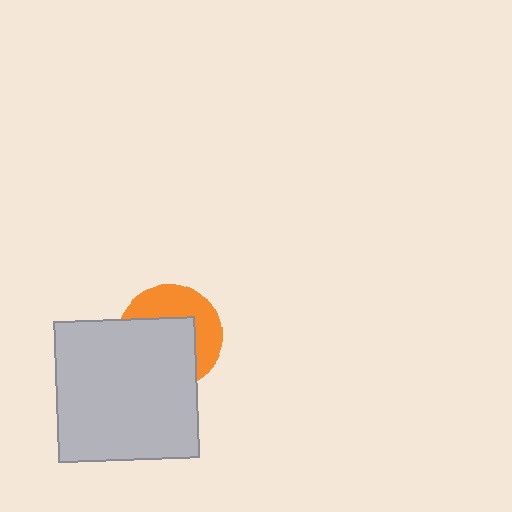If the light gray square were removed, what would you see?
You would see the complete orange circle.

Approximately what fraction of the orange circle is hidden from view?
Roughly 58% of the orange circle is hidden behind the light gray square.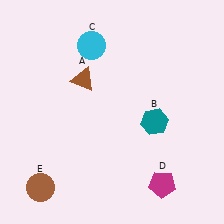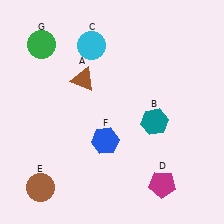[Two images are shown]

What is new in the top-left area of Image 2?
A green circle (G) was added in the top-left area of Image 2.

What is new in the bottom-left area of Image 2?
A blue hexagon (F) was added in the bottom-left area of Image 2.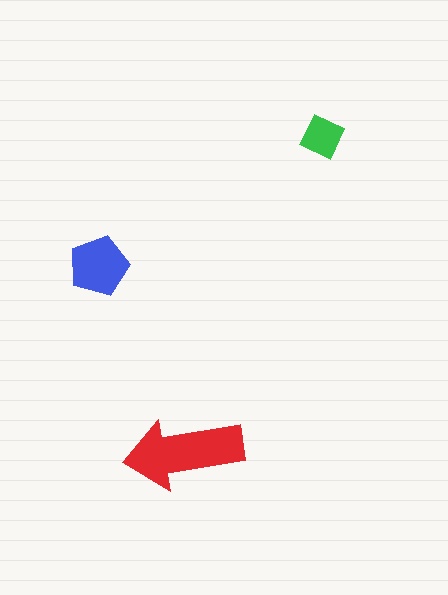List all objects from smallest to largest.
The green diamond, the blue pentagon, the red arrow.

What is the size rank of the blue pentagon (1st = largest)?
2nd.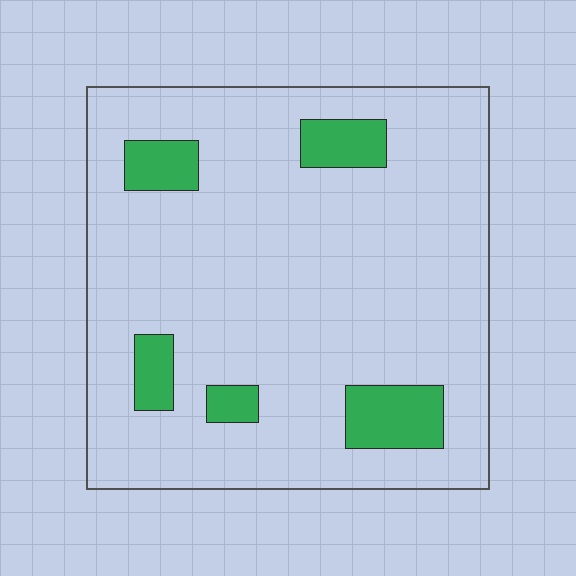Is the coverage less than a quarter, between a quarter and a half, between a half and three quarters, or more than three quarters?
Less than a quarter.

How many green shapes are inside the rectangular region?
5.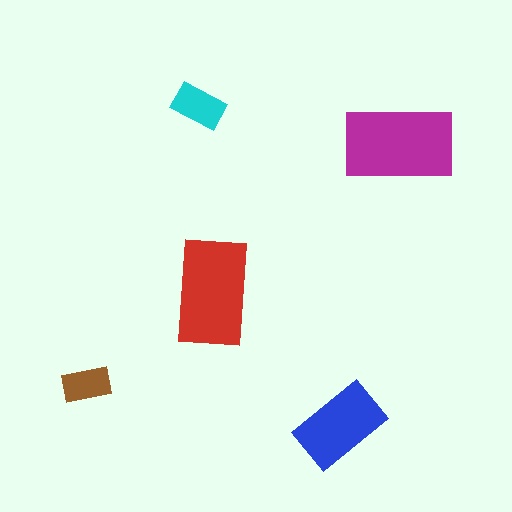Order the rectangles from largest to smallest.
the magenta one, the red one, the blue one, the cyan one, the brown one.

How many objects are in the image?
There are 5 objects in the image.